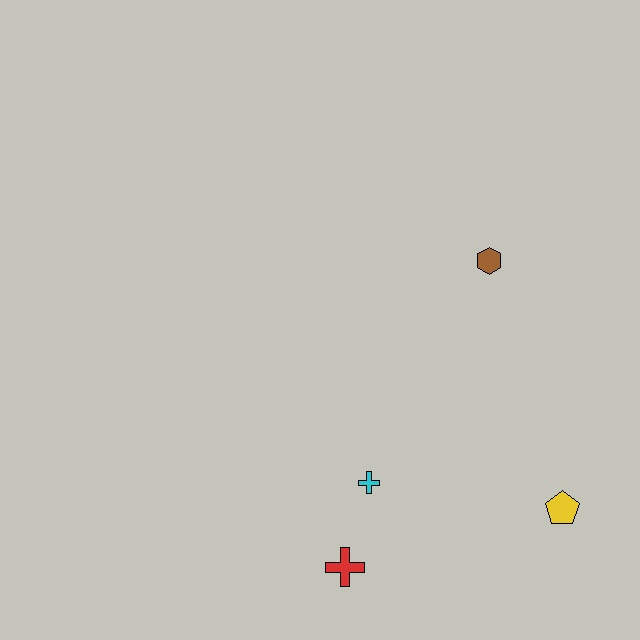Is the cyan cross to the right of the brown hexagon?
No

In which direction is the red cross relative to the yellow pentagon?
The red cross is to the left of the yellow pentagon.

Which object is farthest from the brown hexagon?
The red cross is farthest from the brown hexagon.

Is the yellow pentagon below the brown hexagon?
Yes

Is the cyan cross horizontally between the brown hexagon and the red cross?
Yes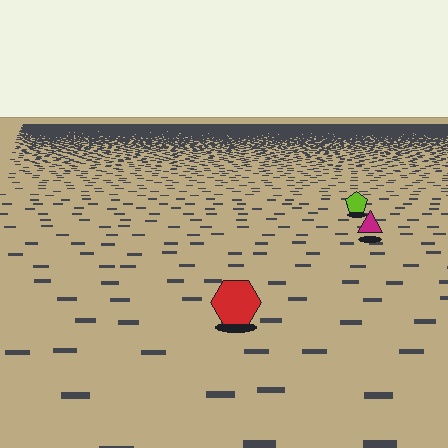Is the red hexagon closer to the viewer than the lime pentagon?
Yes. The red hexagon is closer — you can tell from the texture gradient: the ground texture is coarser near it.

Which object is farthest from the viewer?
The lime pentagon is farthest from the viewer. It appears smaller and the ground texture around it is denser.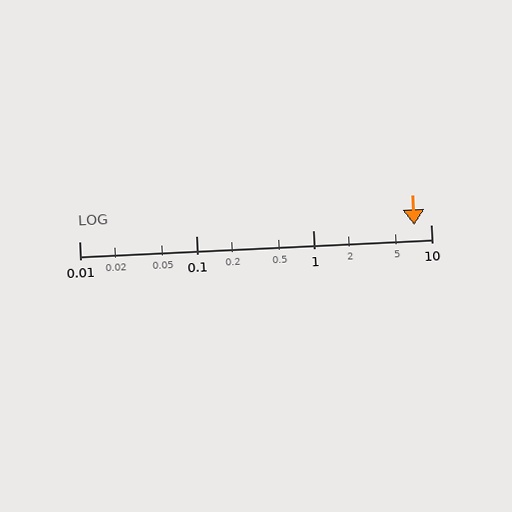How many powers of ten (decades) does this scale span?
The scale spans 3 decades, from 0.01 to 10.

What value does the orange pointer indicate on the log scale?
The pointer indicates approximately 7.3.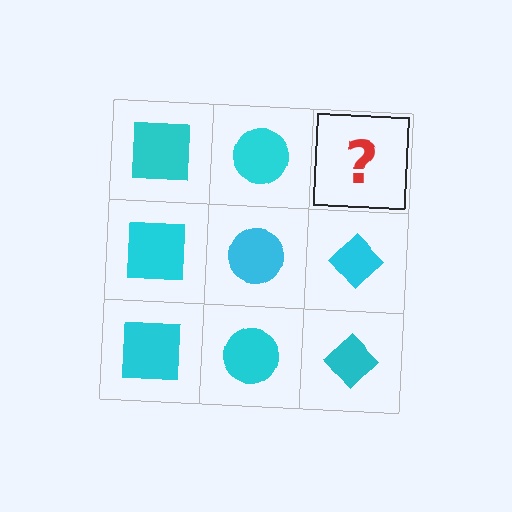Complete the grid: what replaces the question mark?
The question mark should be replaced with a cyan diamond.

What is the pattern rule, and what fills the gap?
The rule is that each column has a consistent shape. The gap should be filled with a cyan diamond.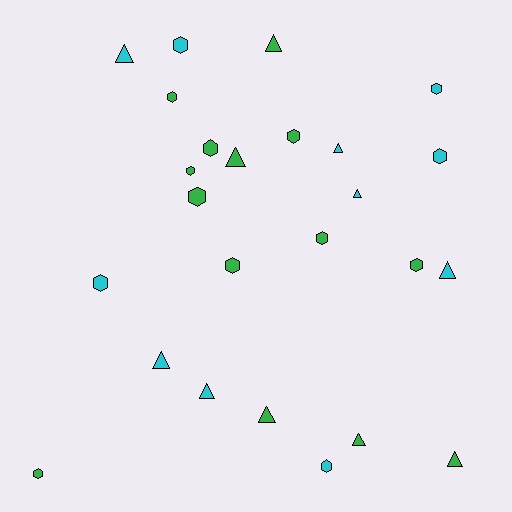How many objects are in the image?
There are 25 objects.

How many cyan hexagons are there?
There are 5 cyan hexagons.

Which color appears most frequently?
Green, with 14 objects.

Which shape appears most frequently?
Hexagon, with 14 objects.